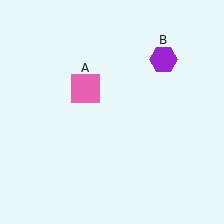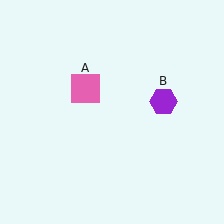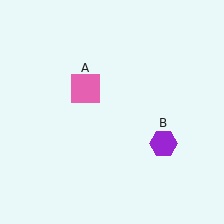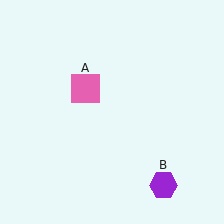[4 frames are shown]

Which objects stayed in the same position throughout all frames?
Pink square (object A) remained stationary.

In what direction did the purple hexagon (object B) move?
The purple hexagon (object B) moved down.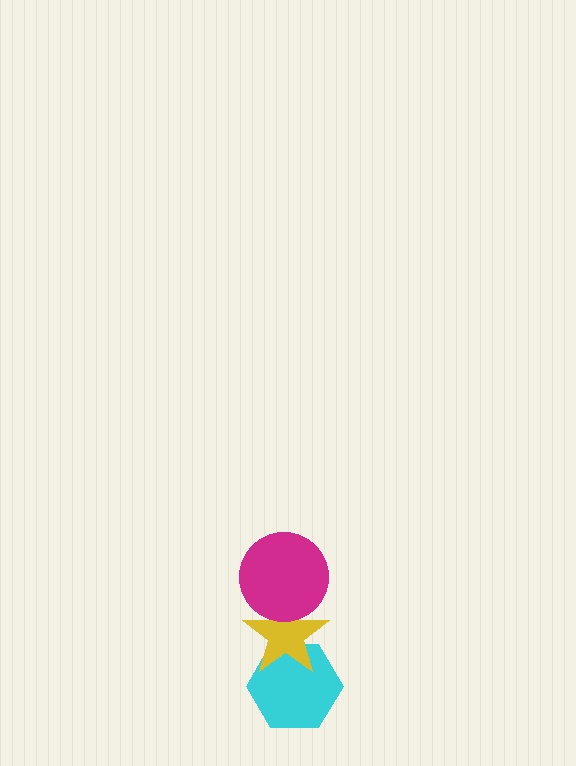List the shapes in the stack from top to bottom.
From top to bottom: the magenta circle, the yellow star, the cyan hexagon.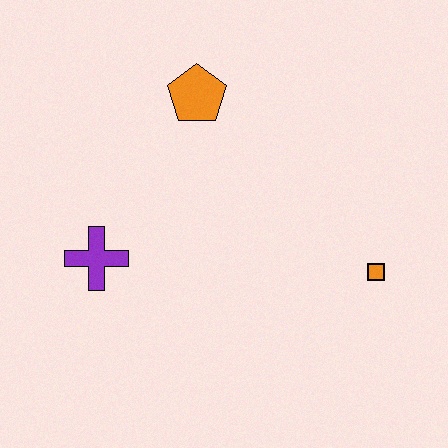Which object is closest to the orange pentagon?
The purple cross is closest to the orange pentagon.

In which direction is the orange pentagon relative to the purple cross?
The orange pentagon is above the purple cross.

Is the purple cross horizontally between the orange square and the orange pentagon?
No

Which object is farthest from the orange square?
The purple cross is farthest from the orange square.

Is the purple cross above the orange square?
Yes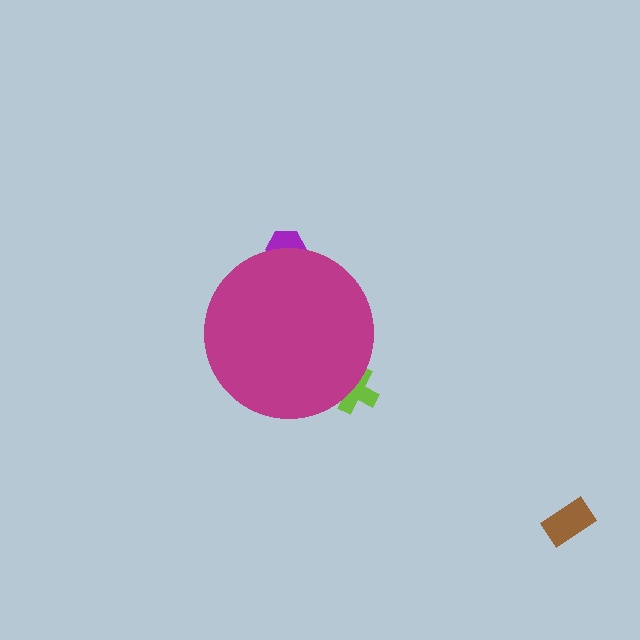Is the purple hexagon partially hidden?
Yes, the purple hexagon is partially hidden behind the magenta circle.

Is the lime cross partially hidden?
Yes, the lime cross is partially hidden behind the magenta circle.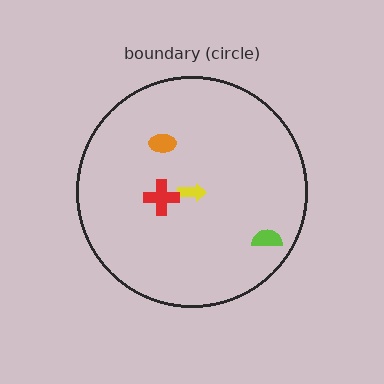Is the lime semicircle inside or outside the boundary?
Inside.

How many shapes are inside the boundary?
4 inside, 0 outside.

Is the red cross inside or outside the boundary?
Inside.